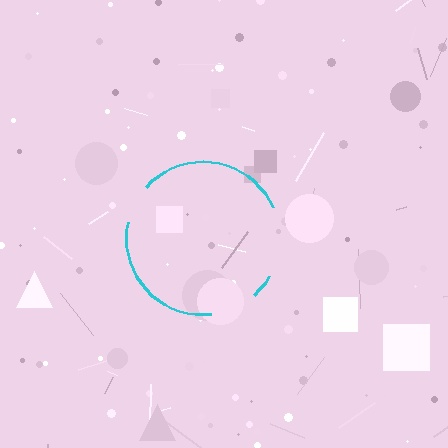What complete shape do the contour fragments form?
The contour fragments form a circle.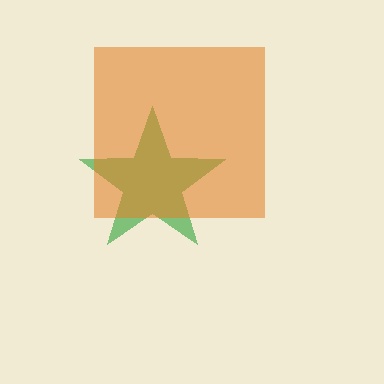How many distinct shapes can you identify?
There are 2 distinct shapes: a green star, an orange square.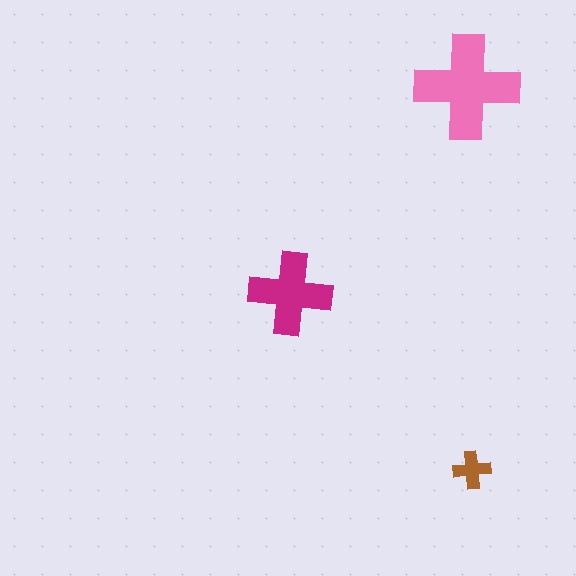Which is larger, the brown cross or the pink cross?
The pink one.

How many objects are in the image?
There are 3 objects in the image.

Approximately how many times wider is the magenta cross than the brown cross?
About 2 times wider.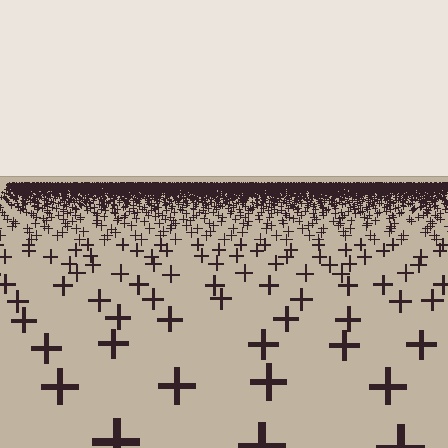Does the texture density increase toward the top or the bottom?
Density increases toward the top.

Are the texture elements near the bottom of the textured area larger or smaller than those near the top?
Larger. Near the bottom, elements are closer to the viewer and appear at a bigger on-screen size.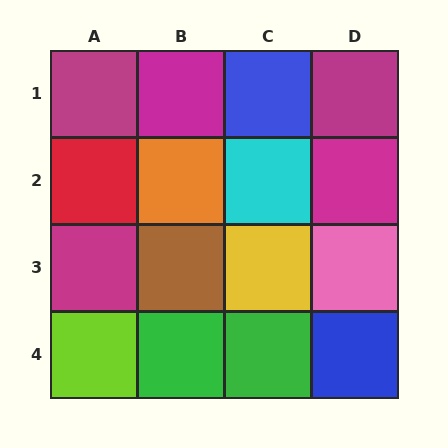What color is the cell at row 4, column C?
Green.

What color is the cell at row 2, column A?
Red.